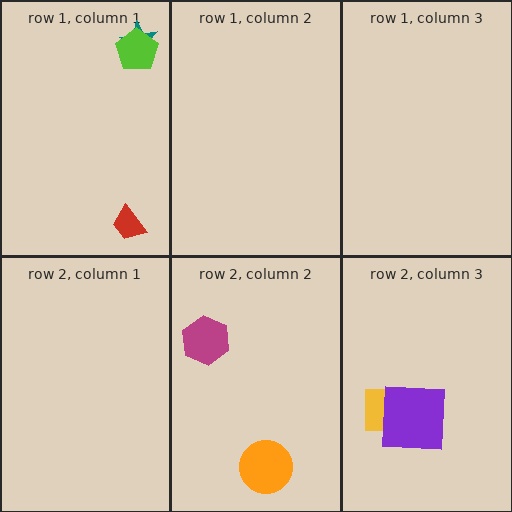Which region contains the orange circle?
The row 2, column 2 region.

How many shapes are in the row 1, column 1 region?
3.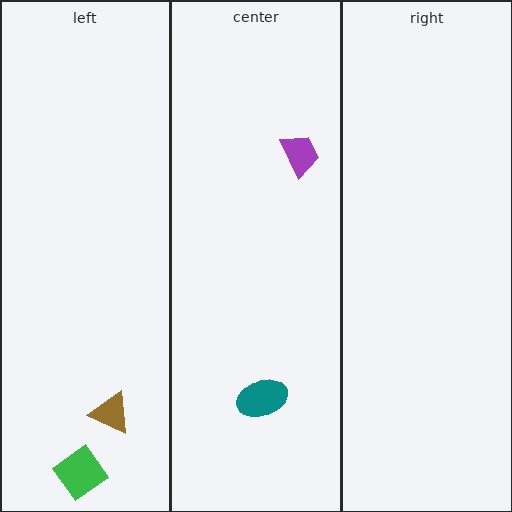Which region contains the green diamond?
The left region.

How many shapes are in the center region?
2.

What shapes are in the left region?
The green diamond, the brown triangle.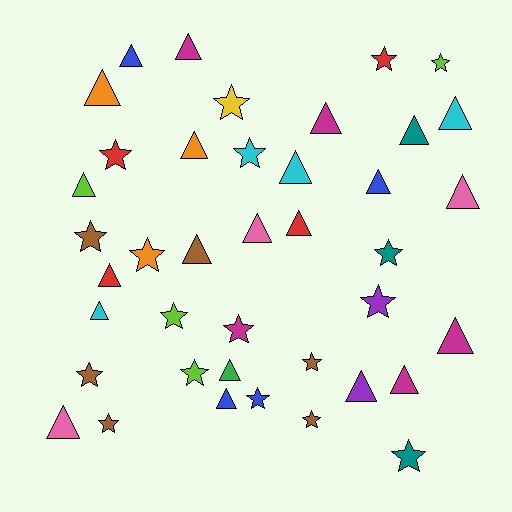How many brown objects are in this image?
There are 6 brown objects.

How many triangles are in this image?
There are 22 triangles.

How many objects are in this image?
There are 40 objects.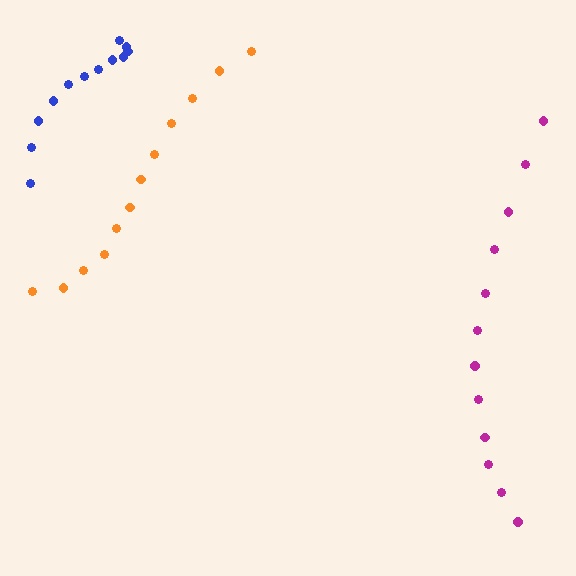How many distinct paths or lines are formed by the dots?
There are 3 distinct paths.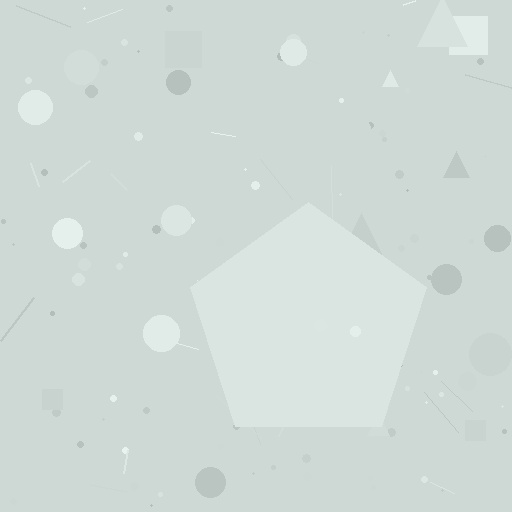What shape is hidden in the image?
A pentagon is hidden in the image.